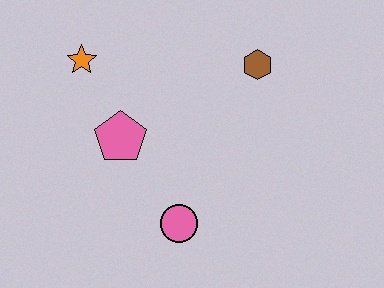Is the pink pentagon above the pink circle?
Yes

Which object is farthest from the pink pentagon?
The brown hexagon is farthest from the pink pentagon.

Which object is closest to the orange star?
The pink pentagon is closest to the orange star.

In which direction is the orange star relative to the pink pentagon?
The orange star is above the pink pentagon.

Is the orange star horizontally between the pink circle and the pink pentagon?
No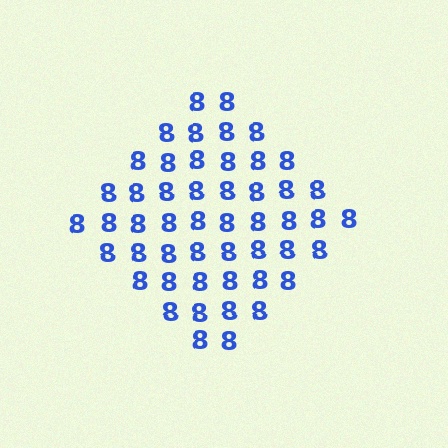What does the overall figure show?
The overall figure shows a diamond.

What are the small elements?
The small elements are digit 8's.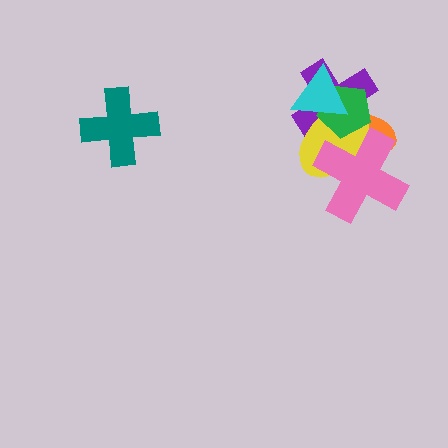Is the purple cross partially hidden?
Yes, it is partially covered by another shape.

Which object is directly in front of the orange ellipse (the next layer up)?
The purple cross is directly in front of the orange ellipse.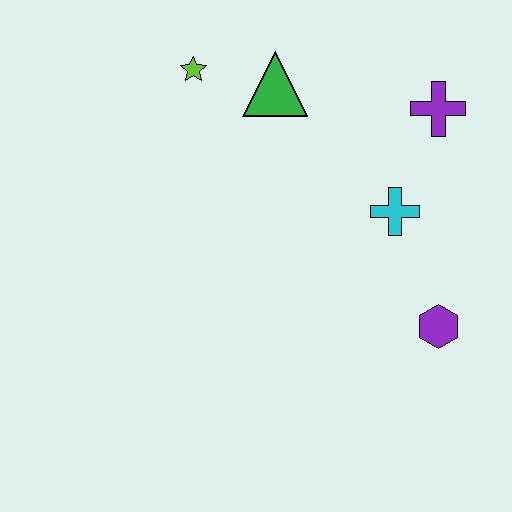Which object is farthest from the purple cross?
The lime star is farthest from the purple cross.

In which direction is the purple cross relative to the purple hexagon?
The purple cross is above the purple hexagon.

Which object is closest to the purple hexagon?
The cyan cross is closest to the purple hexagon.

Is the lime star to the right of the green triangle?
No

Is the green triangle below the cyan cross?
No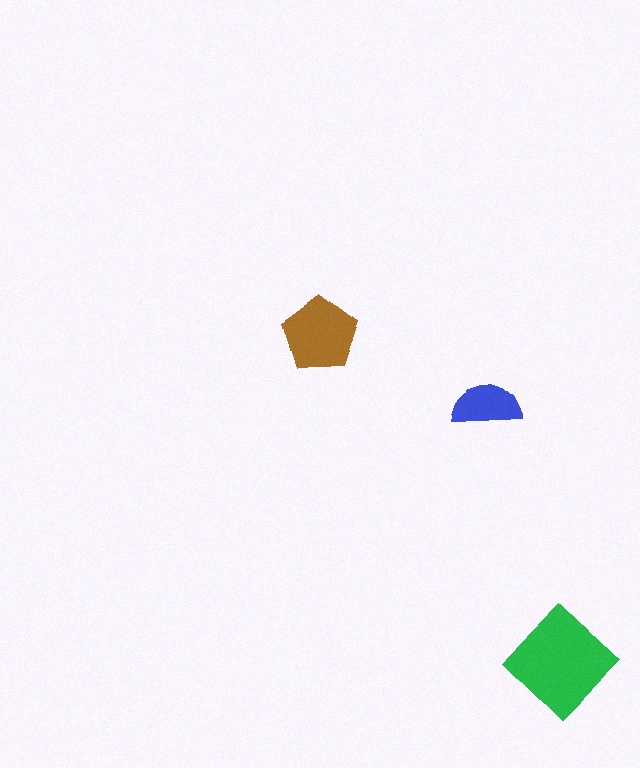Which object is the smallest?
The blue semicircle.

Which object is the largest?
The green diamond.